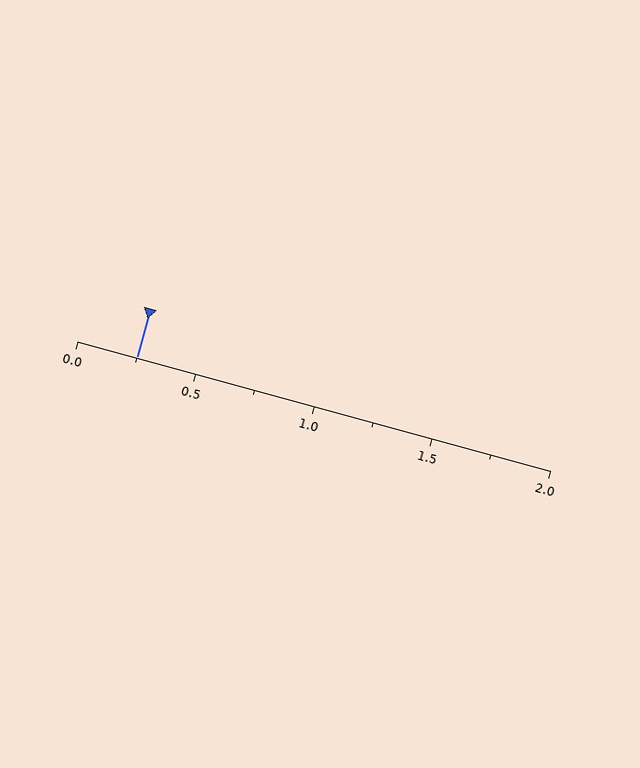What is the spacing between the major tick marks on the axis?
The major ticks are spaced 0.5 apart.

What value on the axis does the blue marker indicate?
The marker indicates approximately 0.25.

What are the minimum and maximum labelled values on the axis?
The axis runs from 0.0 to 2.0.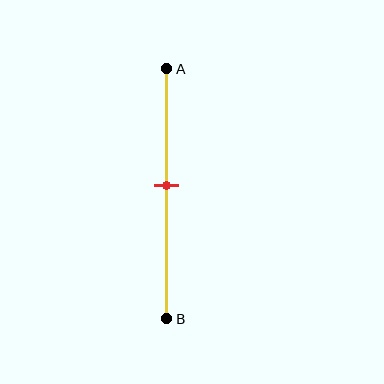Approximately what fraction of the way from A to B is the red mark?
The red mark is approximately 45% of the way from A to B.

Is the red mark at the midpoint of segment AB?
No, the mark is at about 45% from A, not at the 50% midpoint.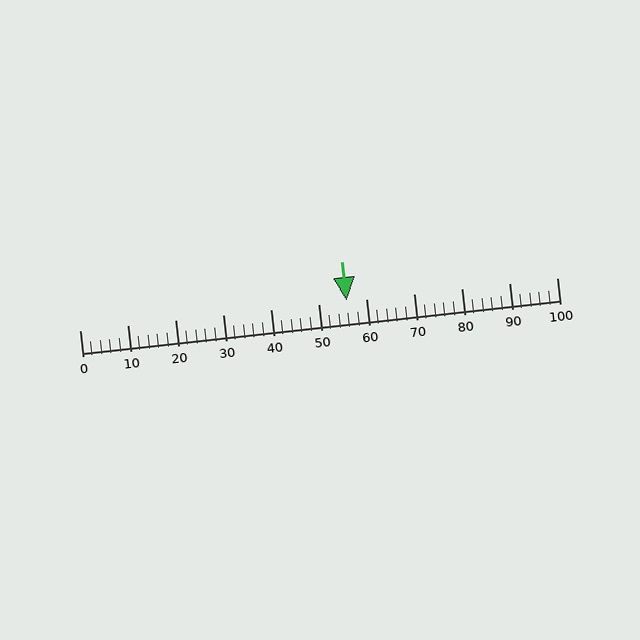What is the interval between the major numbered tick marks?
The major tick marks are spaced 10 units apart.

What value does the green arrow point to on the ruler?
The green arrow points to approximately 56.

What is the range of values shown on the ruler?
The ruler shows values from 0 to 100.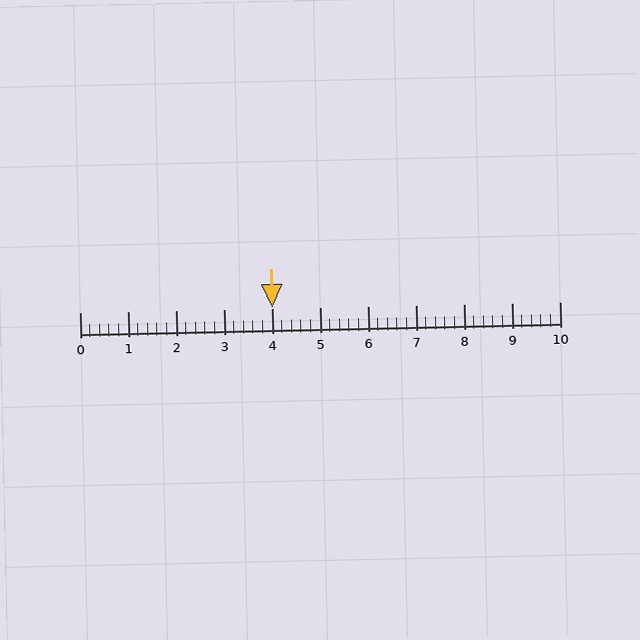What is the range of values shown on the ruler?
The ruler shows values from 0 to 10.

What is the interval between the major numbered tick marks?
The major tick marks are spaced 1 units apart.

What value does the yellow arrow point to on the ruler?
The yellow arrow points to approximately 4.0.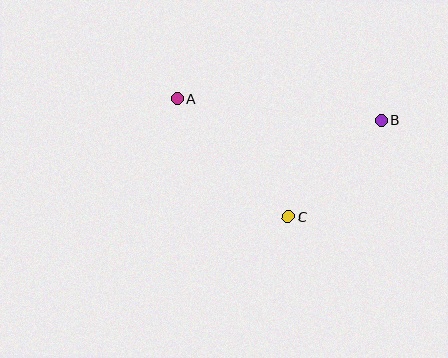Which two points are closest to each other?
Points B and C are closest to each other.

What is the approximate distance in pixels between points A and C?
The distance between A and C is approximately 162 pixels.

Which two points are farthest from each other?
Points A and B are farthest from each other.